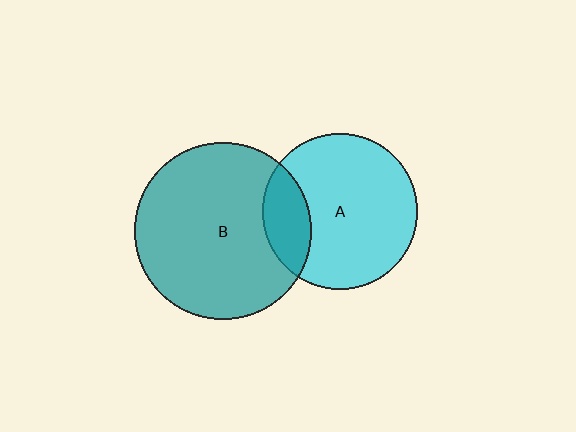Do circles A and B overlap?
Yes.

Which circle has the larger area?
Circle B (teal).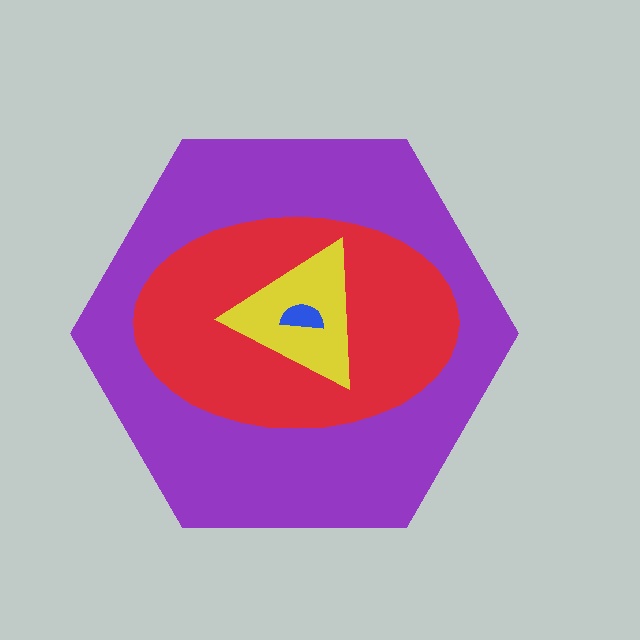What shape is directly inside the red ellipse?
The yellow triangle.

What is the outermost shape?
The purple hexagon.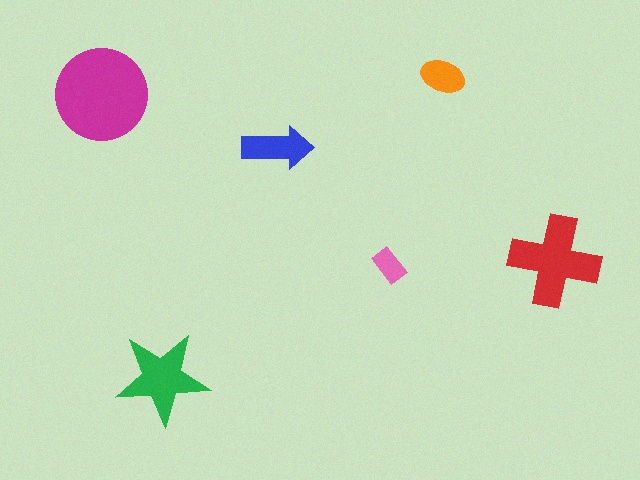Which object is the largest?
The magenta circle.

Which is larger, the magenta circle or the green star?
The magenta circle.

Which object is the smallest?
The pink rectangle.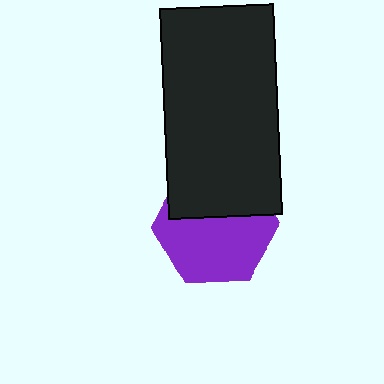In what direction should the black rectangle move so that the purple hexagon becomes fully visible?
The black rectangle should move up. That is the shortest direction to clear the overlap and leave the purple hexagon fully visible.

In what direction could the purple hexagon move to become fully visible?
The purple hexagon could move down. That would shift it out from behind the black rectangle entirely.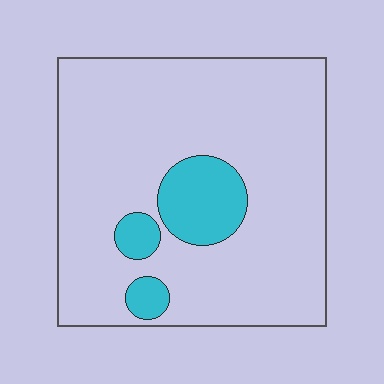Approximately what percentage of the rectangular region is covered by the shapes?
Approximately 15%.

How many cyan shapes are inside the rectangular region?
3.